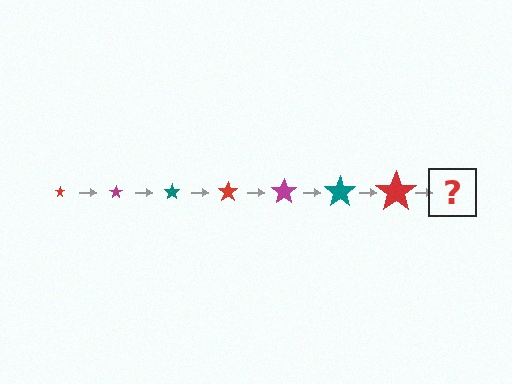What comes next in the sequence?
The next element should be a magenta star, larger than the previous one.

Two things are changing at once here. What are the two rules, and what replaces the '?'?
The two rules are that the star grows larger each step and the color cycles through red, magenta, and teal. The '?' should be a magenta star, larger than the previous one.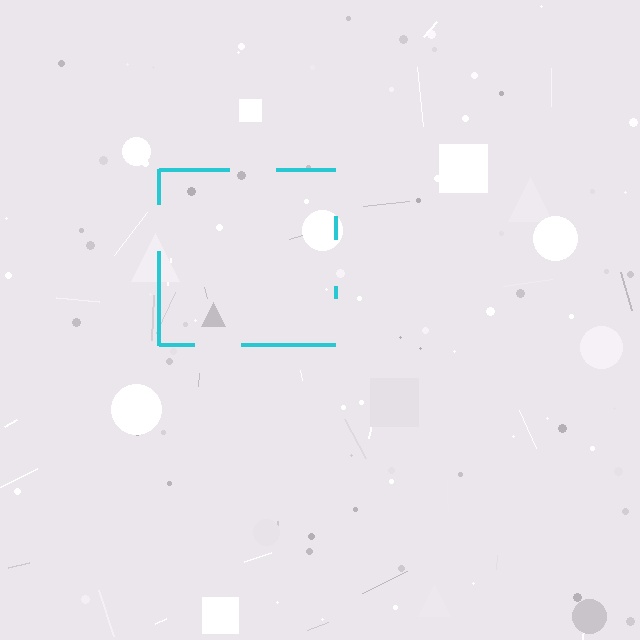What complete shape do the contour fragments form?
The contour fragments form a square.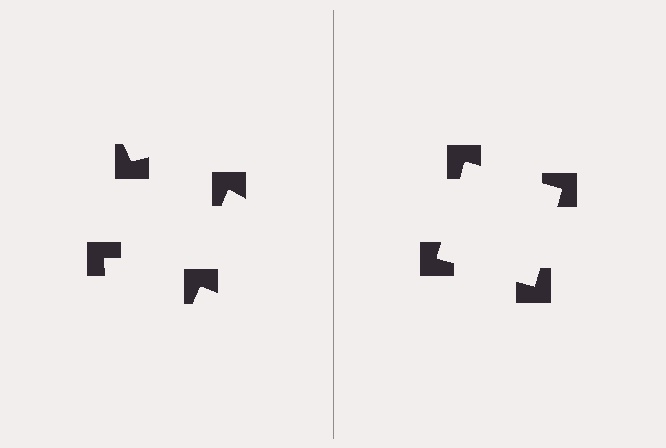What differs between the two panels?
The notched squares are positioned identically on both sides; only the wedge orientations differ. On the right they align to a square; on the left they are misaligned.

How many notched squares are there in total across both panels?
8 — 4 on each side.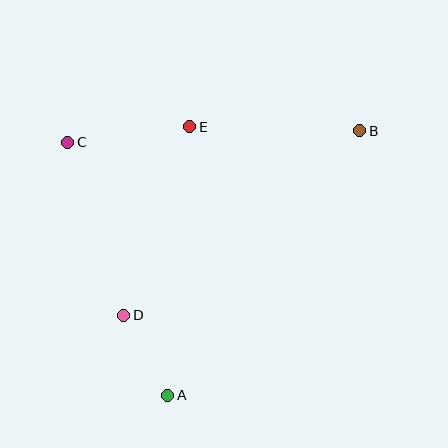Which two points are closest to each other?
Points A and D are closest to each other.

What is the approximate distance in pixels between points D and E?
The distance between D and E is approximately 200 pixels.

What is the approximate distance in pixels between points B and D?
The distance between B and D is approximately 299 pixels.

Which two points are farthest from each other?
Points A and B are farthest from each other.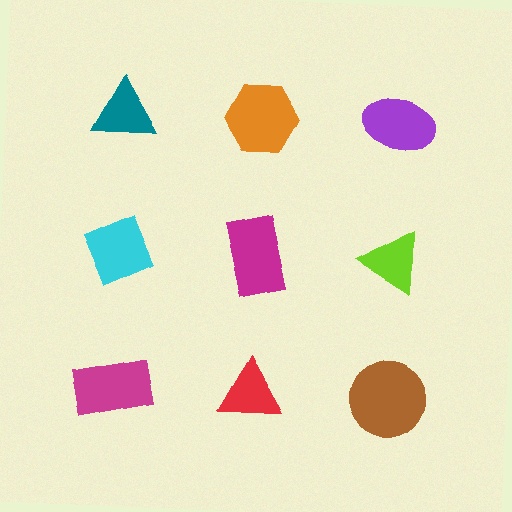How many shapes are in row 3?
3 shapes.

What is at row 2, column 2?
A magenta rectangle.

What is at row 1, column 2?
An orange hexagon.